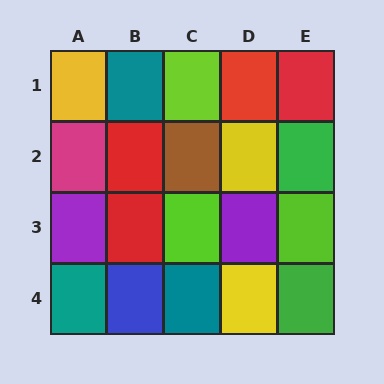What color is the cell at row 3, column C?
Lime.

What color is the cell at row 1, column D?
Red.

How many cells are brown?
1 cell is brown.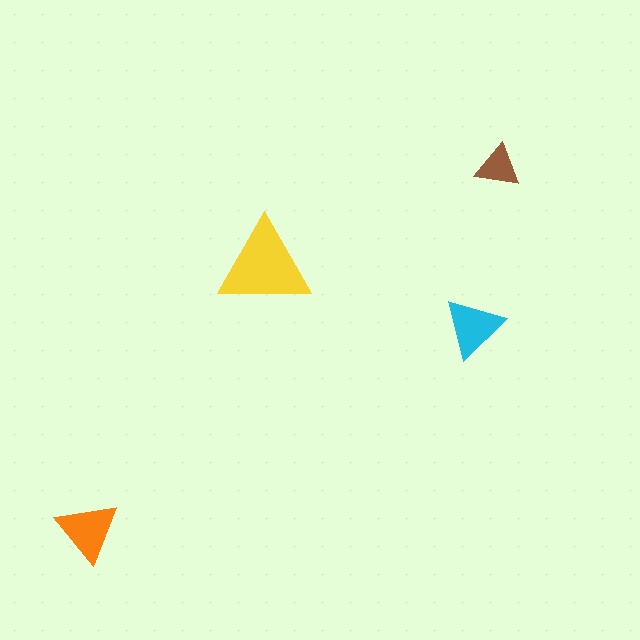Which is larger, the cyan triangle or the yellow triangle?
The yellow one.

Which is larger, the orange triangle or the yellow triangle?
The yellow one.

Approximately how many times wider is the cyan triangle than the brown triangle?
About 1.5 times wider.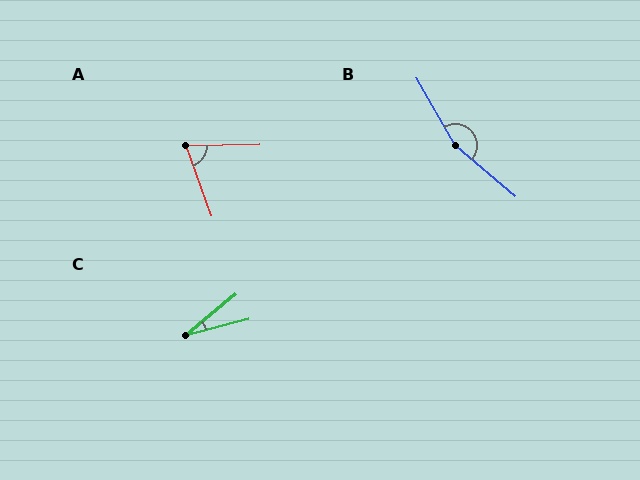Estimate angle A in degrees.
Approximately 71 degrees.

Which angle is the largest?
B, at approximately 161 degrees.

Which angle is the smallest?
C, at approximately 24 degrees.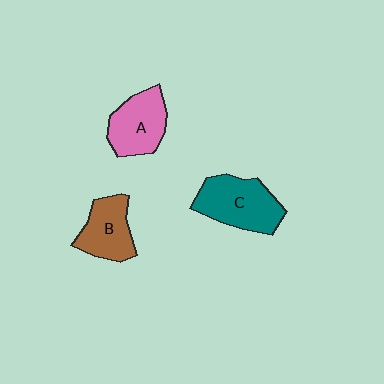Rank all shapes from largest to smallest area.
From largest to smallest: C (teal), A (pink), B (brown).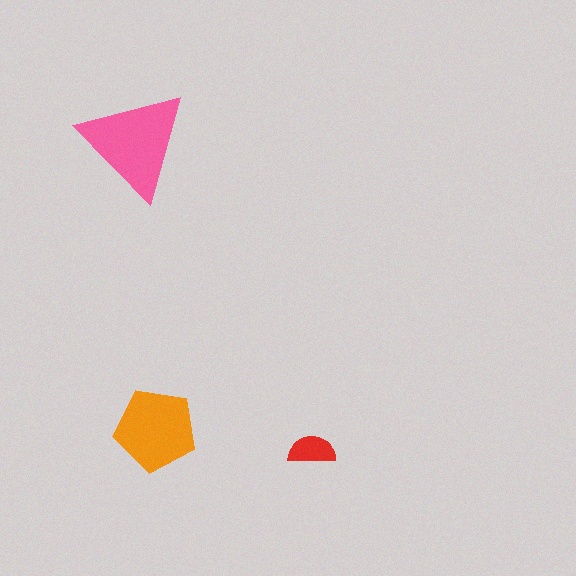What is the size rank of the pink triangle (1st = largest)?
1st.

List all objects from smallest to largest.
The red semicircle, the orange pentagon, the pink triangle.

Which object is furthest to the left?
The pink triangle is leftmost.